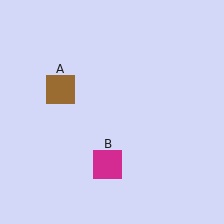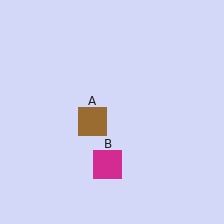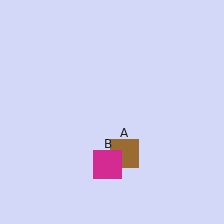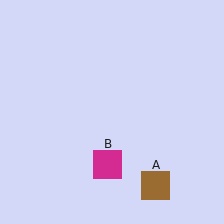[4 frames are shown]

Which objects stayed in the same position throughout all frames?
Magenta square (object B) remained stationary.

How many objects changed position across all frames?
1 object changed position: brown square (object A).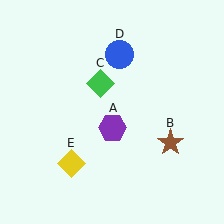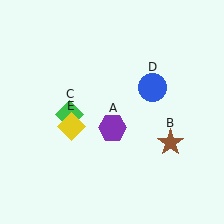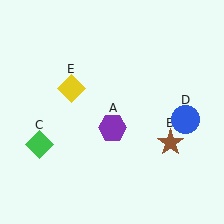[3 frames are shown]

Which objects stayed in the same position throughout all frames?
Purple hexagon (object A) and brown star (object B) remained stationary.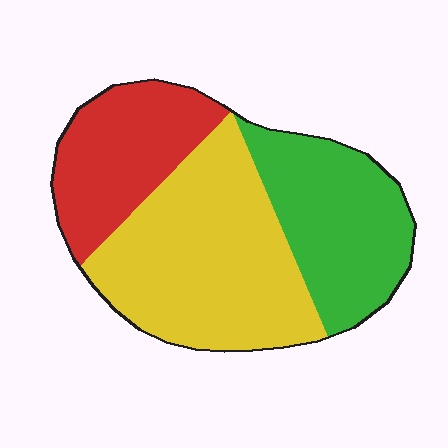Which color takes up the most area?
Yellow, at roughly 45%.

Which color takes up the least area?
Red, at roughly 25%.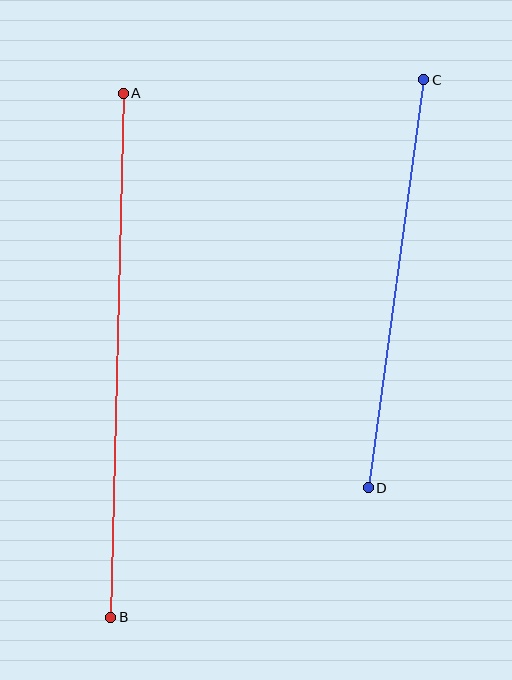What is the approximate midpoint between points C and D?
The midpoint is at approximately (396, 284) pixels.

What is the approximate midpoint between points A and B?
The midpoint is at approximately (117, 355) pixels.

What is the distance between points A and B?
The distance is approximately 524 pixels.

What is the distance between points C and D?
The distance is approximately 412 pixels.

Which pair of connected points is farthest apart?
Points A and B are farthest apart.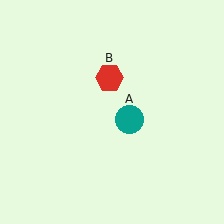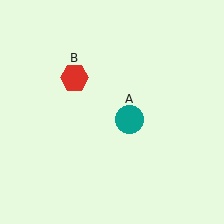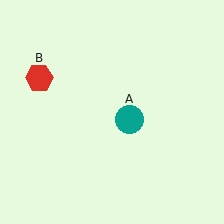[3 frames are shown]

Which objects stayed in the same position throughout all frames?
Teal circle (object A) remained stationary.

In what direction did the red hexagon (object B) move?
The red hexagon (object B) moved left.